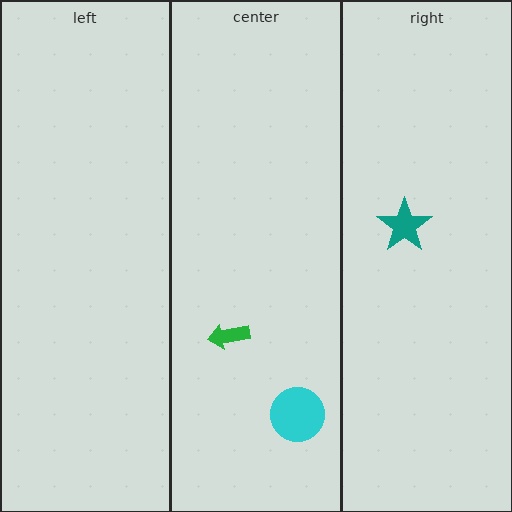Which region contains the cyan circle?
The center region.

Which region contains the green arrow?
The center region.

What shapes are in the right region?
The teal star.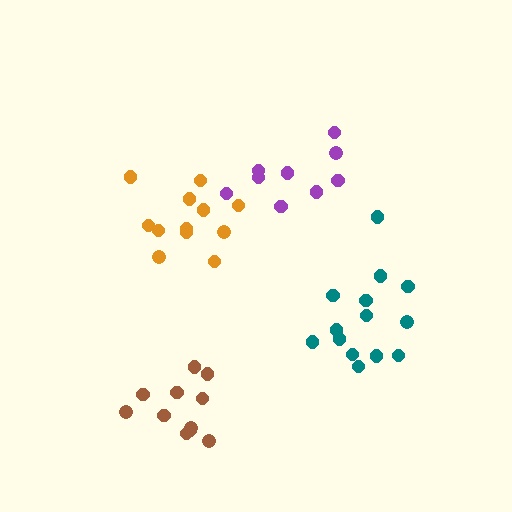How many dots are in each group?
Group 1: 12 dots, Group 2: 11 dots, Group 3: 14 dots, Group 4: 9 dots (46 total).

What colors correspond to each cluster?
The clusters are colored: orange, brown, teal, purple.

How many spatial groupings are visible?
There are 4 spatial groupings.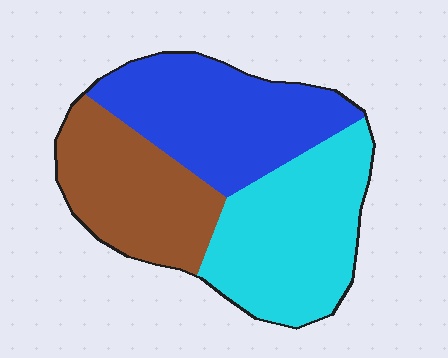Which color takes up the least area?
Brown, at roughly 30%.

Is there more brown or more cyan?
Cyan.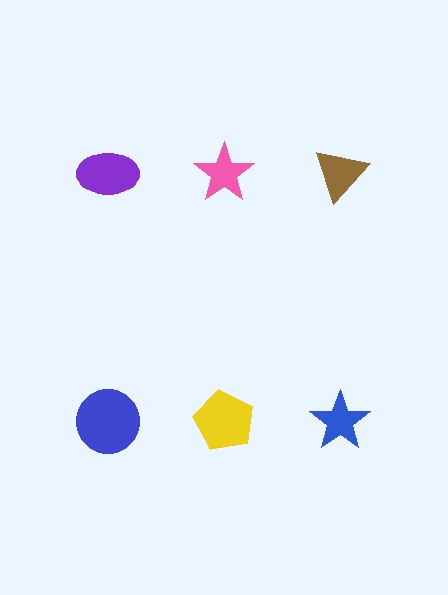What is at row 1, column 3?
A brown triangle.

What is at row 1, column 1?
A purple ellipse.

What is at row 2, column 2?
A yellow pentagon.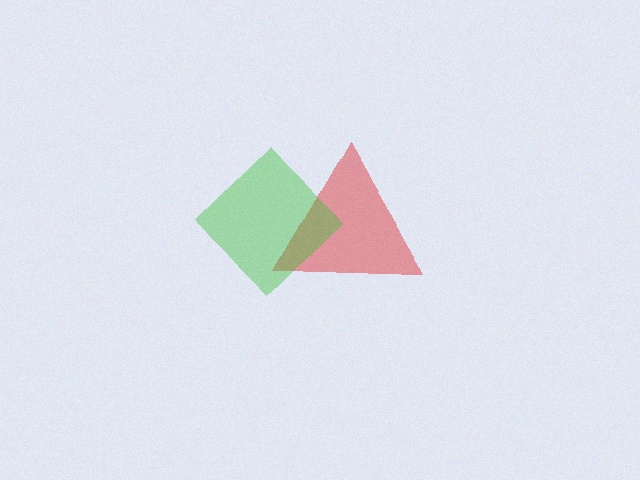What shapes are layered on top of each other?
The layered shapes are: a red triangle, a green diamond.